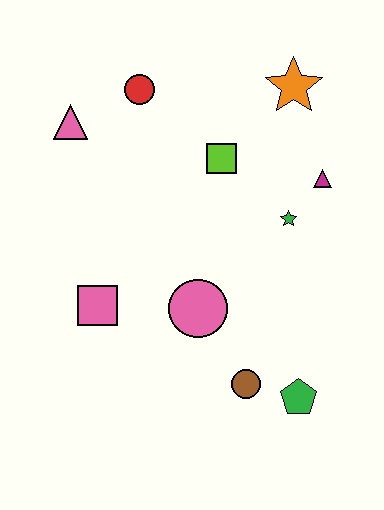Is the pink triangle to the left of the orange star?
Yes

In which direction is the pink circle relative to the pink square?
The pink circle is to the right of the pink square.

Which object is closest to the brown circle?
The green pentagon is closest to the brown circle.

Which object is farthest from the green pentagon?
The pink triangle is farthest from the green pentagon.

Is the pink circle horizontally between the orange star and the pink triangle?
Yes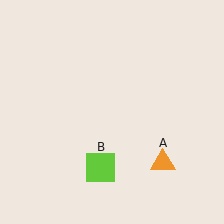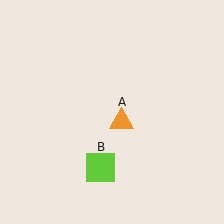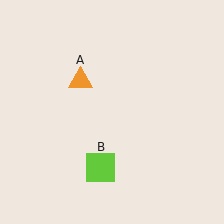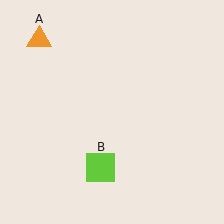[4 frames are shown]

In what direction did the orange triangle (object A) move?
The orange triangle (object A) moved up and to the left.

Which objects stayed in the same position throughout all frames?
Lime square (object B) remained stationary.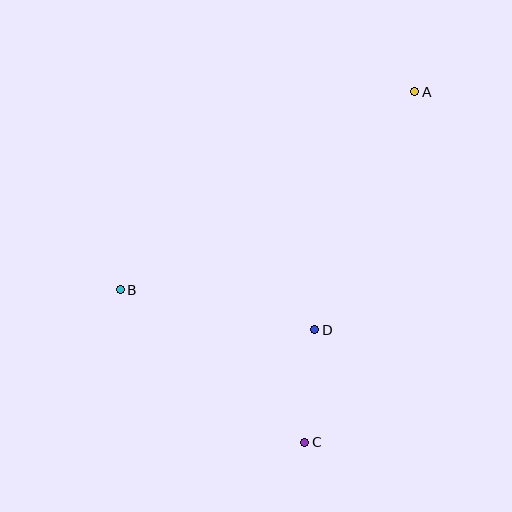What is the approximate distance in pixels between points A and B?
The distance between A and B is approximately 355 pixels.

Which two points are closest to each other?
Points C and D are closest to each other.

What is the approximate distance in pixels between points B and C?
The distance between B and C is approximately 239 pixels.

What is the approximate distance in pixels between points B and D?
The distance between B and D is approximately 198 pixels.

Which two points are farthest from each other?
Points A and C are farthest from each other.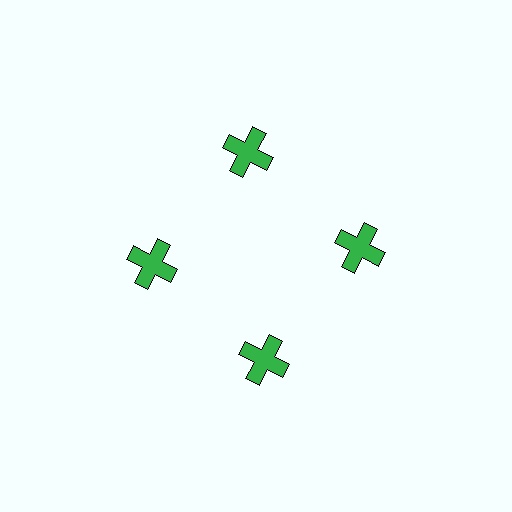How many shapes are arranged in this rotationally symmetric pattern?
There are 4 shapes, arranged in 4 groups of 1.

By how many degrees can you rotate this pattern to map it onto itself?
The pattern maps onto itself every 90 degrees of rotation.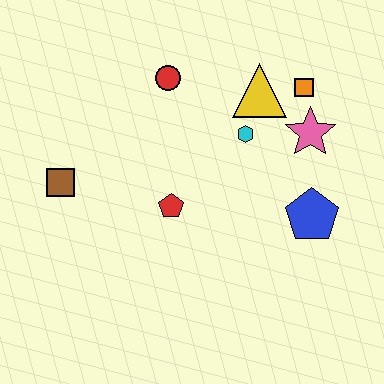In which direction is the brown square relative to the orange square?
The brown square is to the left of the orange square.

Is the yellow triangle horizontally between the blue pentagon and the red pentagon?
Yes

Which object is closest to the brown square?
The red pentagon is closest to the brown square.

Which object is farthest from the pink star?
The brown square is farthest from the pink star.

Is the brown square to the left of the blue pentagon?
Yes